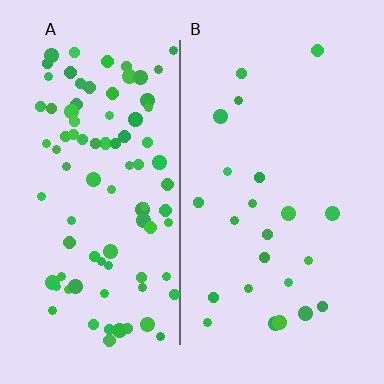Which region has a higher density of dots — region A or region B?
A (the left).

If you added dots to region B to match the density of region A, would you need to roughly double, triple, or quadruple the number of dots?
Approximately quadruple.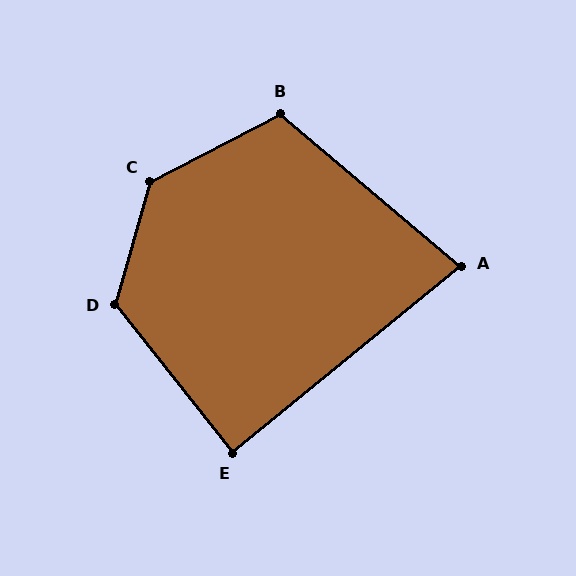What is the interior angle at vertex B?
Approximately 112 degrees (obtuse).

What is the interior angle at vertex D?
Approximately 126 degrees (obtuse).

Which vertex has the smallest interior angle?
A, at approximately 80 degrees.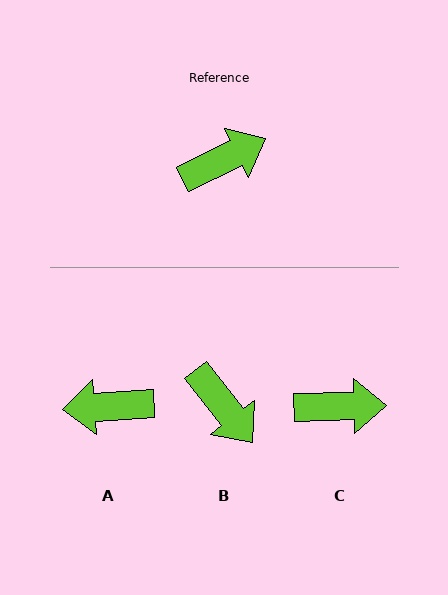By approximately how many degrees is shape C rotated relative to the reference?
Approximately 25 degrees clockwise.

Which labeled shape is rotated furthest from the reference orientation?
A, about 157 degrees away.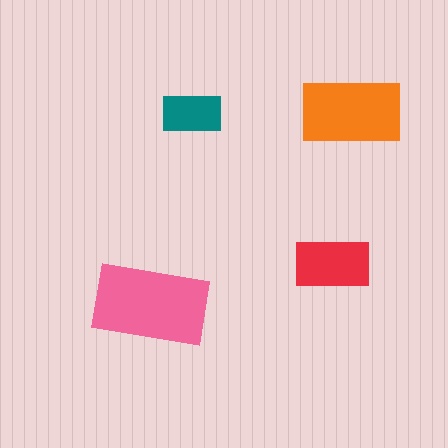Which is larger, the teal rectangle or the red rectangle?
The red one.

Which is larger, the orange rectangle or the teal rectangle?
The orange one.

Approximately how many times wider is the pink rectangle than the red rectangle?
About 1.5 times wider.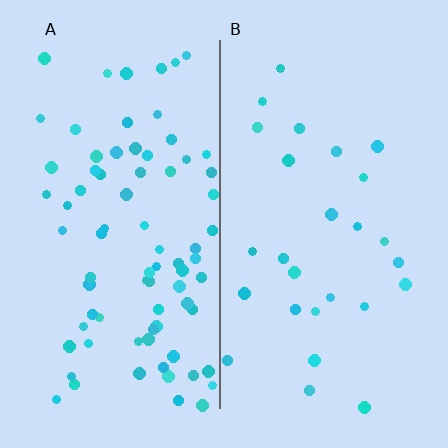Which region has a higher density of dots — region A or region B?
A (the left).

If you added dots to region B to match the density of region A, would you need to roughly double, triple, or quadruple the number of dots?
Approximately triple.